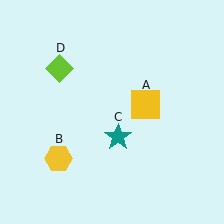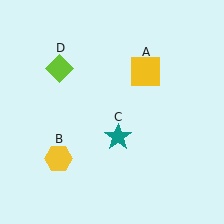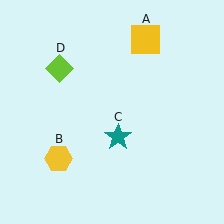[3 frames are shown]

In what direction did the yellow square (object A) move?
The yellow square (object A) moved up.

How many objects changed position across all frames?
1 object changed position: yellow square (object A).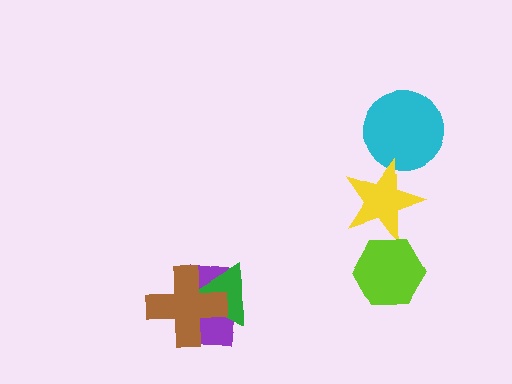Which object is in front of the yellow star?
The lime hexagon is in front of the yellow star.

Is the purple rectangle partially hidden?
Yes, it is partially covered by another shape.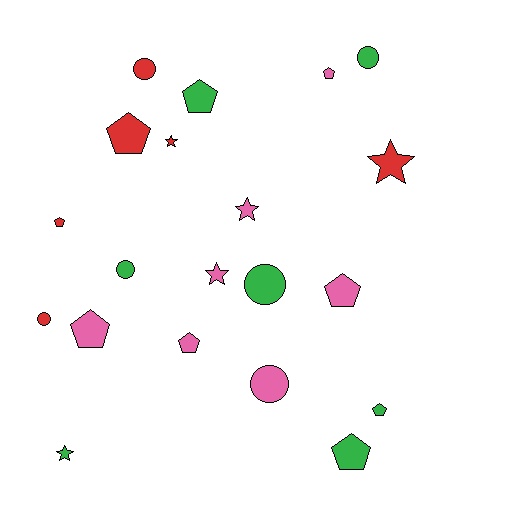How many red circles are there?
There are 2 red circles.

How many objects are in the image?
There are 20 objects.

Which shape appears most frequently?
Pentagon, with 9 objects.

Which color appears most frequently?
Pink, with 7 objects.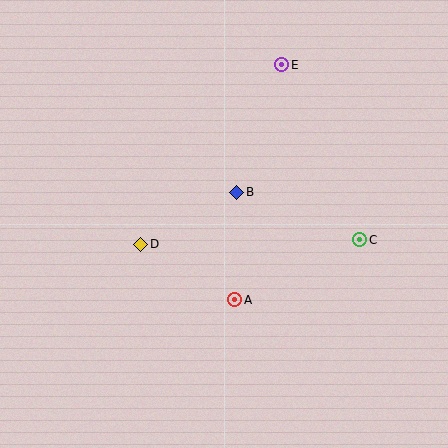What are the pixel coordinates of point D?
Point D is at (141, 245).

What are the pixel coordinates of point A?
Point A is at (235, 300).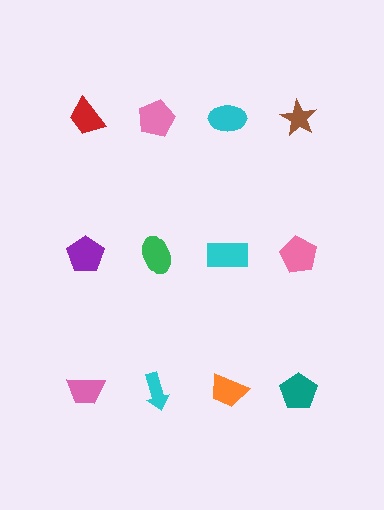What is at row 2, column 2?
A green ellipse.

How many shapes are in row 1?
4 shapes.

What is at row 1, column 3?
A cyan ellipse.